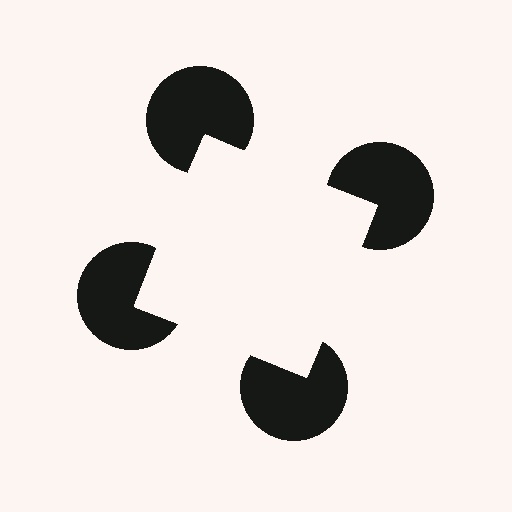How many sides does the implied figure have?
4 sides.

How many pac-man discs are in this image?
There are 4 — one at each vertex of the illusory square.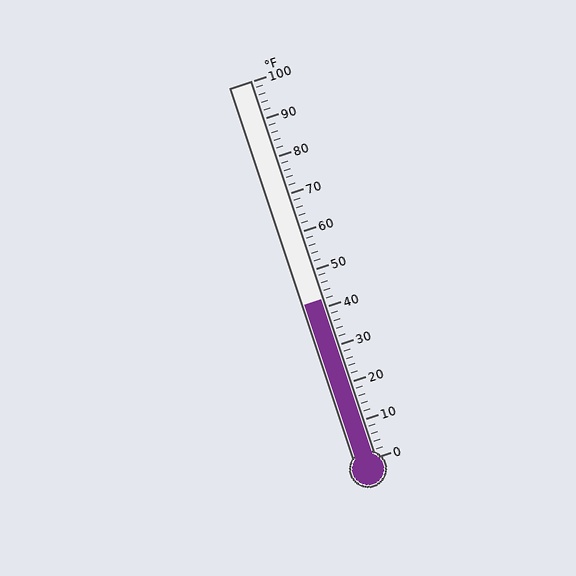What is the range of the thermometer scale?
The thermometer scale ranges from 0°F to 100°F.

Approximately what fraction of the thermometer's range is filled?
The thermometer is filled to approximately 40% of its range.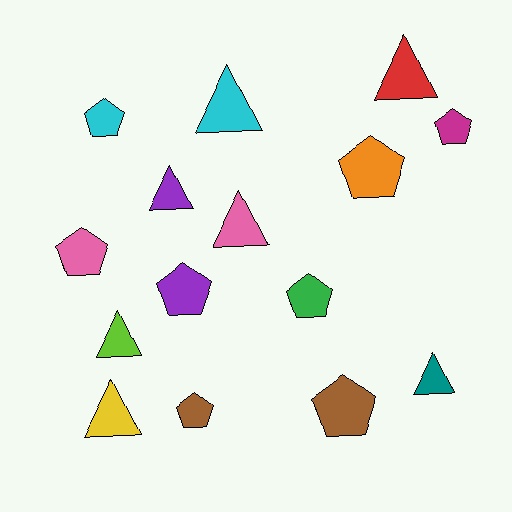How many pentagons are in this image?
There are 8 pentagons.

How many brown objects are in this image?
There are 2 brown objects.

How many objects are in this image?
There are 15 objects.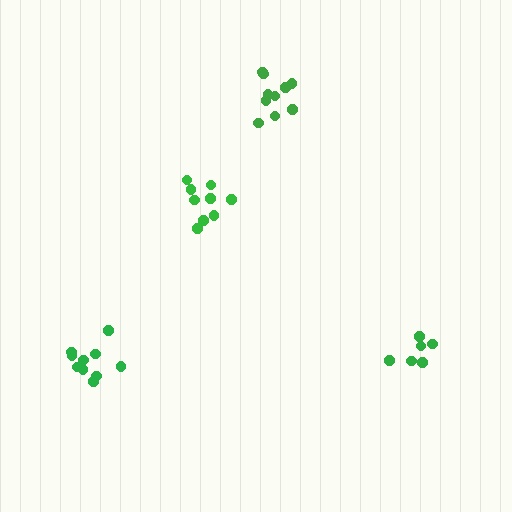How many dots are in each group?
Group 1: 9 dots, Group 2: 6 dots, Group 3: 10 dots, Group 4: 10 dots (35 total).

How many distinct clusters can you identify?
There are 4 distinct clusters.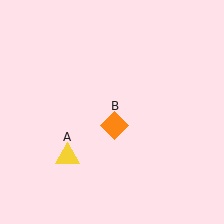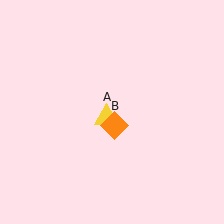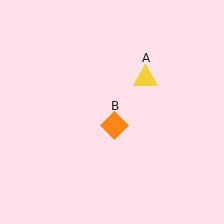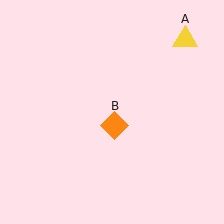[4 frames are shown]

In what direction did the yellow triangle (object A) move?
The yellow triangle (object A) moved up and to the right.